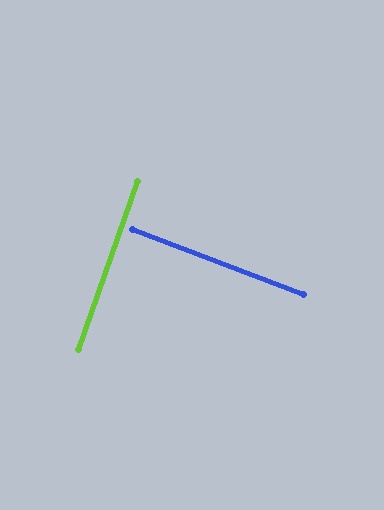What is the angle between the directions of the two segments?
Approximately 89 degrees.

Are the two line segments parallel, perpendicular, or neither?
Perpendicular — they meet at approximately 89°.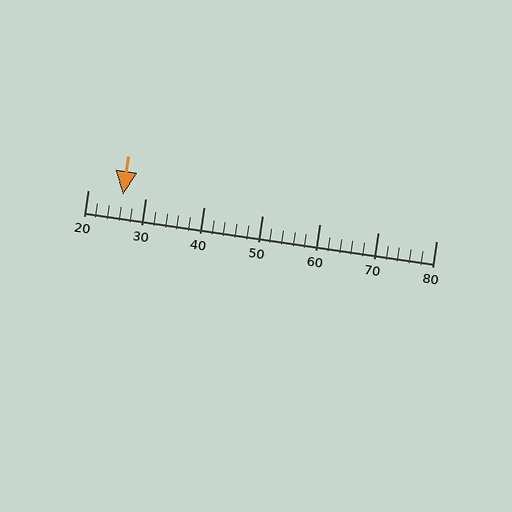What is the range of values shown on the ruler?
The ruler shows values from 20 to 80.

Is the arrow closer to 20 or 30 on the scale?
The arrow is closer to 30.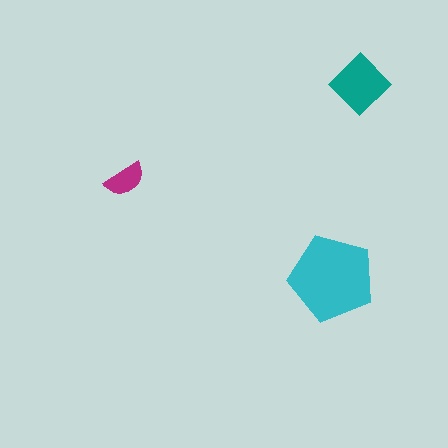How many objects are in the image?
There are 3 objects in the image.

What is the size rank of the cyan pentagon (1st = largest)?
1st.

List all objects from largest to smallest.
The cyan pentagon, the teal diamond, the magenta semicircle.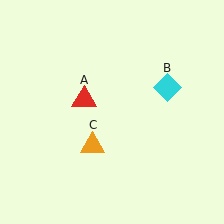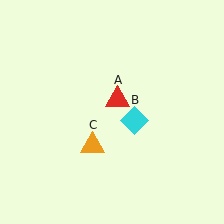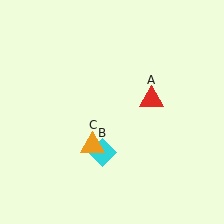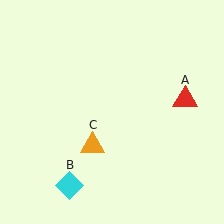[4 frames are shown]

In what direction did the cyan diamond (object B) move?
The cyan diamond (object B) moved down and to the left.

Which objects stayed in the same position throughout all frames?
Orange triangle (object C) remained stationary.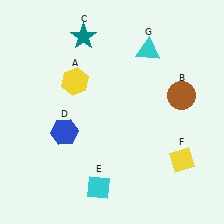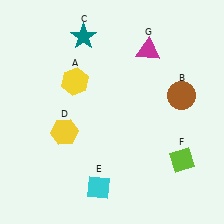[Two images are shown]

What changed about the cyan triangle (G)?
In Image 1, G is cyan. In Image 2, it changed to magenta.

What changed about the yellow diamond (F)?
In Image 1, F is yellow. In Image 2, it changed to lime.